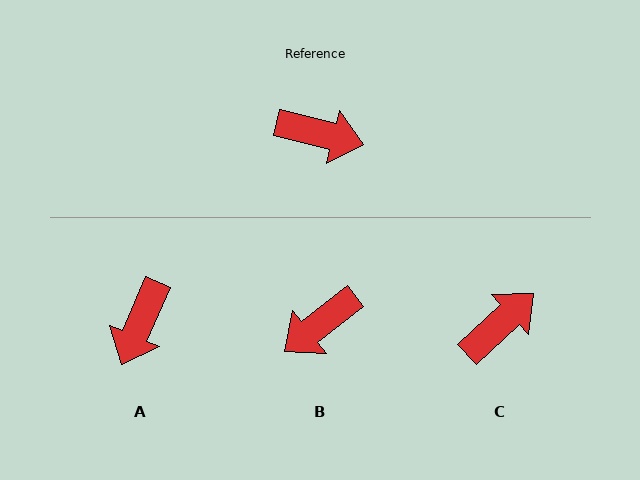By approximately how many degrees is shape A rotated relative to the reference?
Approximately 100 degrees clockwise.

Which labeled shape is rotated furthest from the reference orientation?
B, about 128 degrees away.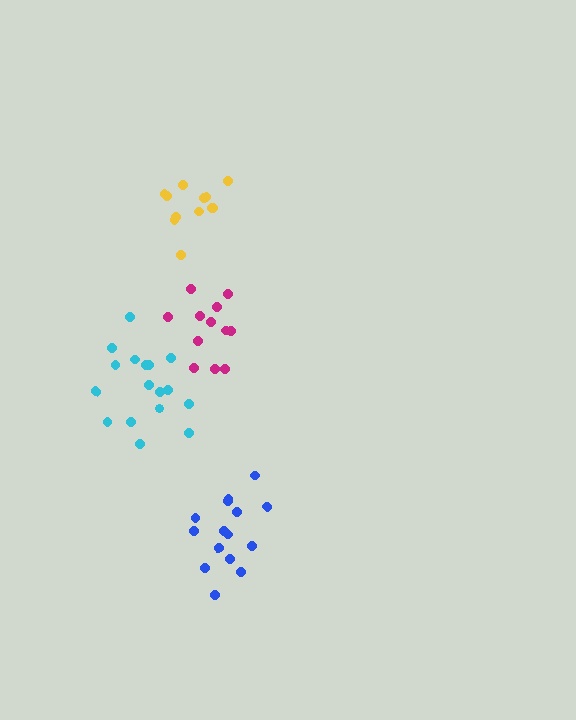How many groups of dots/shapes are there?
There are 4 groups.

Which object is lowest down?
The blue cluster is bottommost.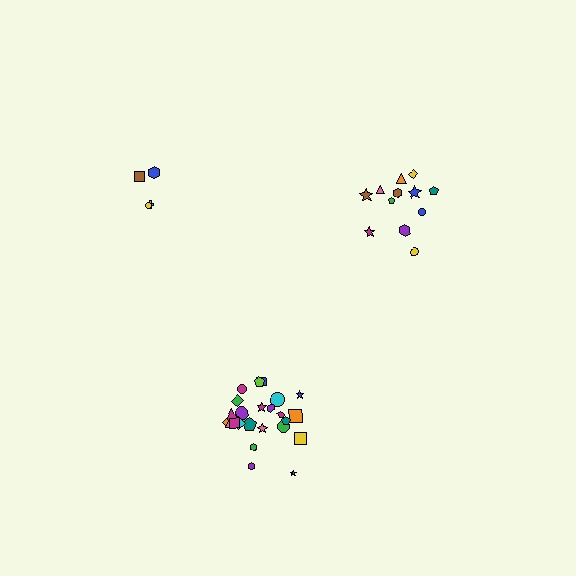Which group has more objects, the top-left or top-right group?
The top-right group.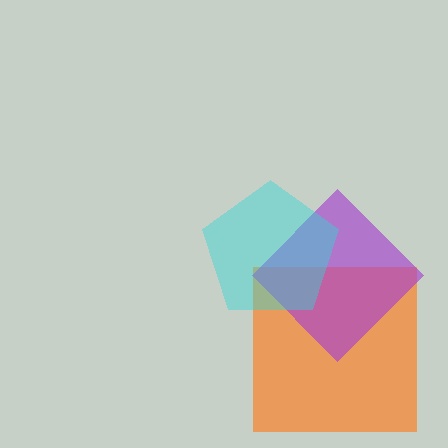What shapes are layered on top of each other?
The layered shapes are: an orange square, a purple diamond, a cyan pentagon.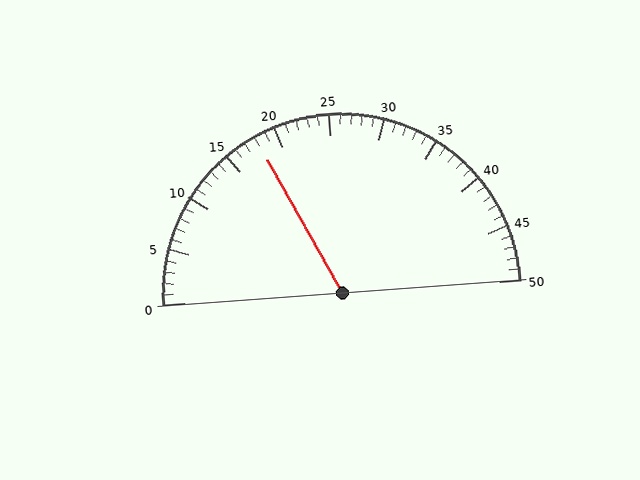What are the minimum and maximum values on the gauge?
The gauge ranges from 0 to 50.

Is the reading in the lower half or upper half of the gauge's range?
The reading is in the lower half of the range (0 to 50).